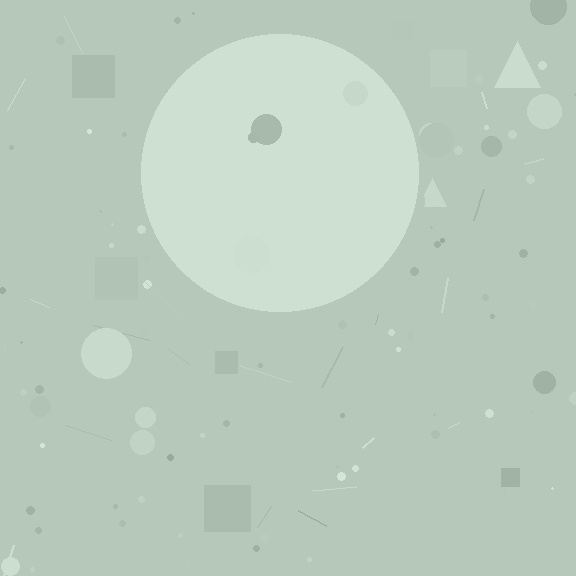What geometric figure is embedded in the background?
A circle is embedded in the background.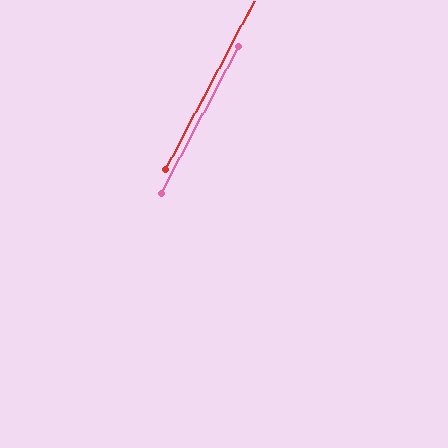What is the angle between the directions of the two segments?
Approximately 0 degrees.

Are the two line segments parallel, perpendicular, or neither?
Parallel — their directions differ by only 0.3°.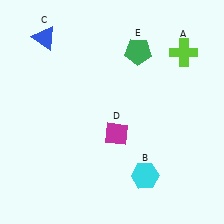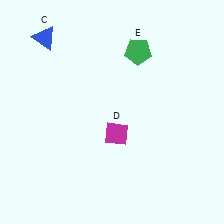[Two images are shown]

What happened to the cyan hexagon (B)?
The cyan hexagon (B) was removed in Image 2. It was in the bottom-right area of Image 1.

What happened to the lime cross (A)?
The lime cross (A) was removed in Image 2. It was in the top-right area of Image 1.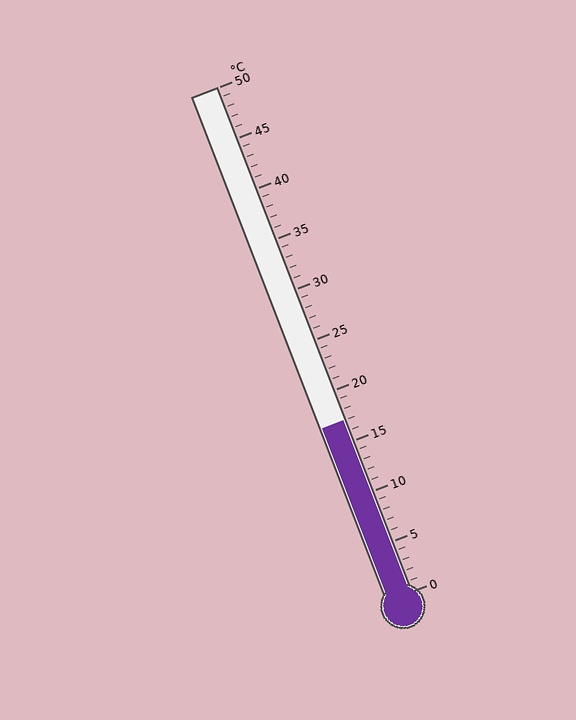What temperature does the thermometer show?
The thermometer shows approximately 17°C.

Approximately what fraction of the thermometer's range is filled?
The thermometer is filled to approximately 35% of its range.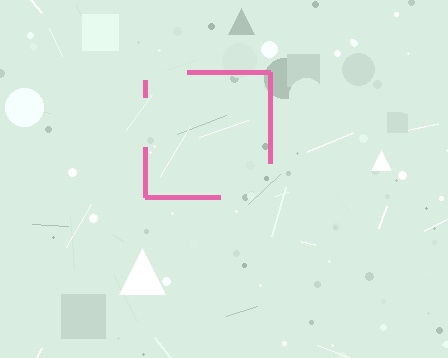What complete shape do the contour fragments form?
The contour fragments form a square.